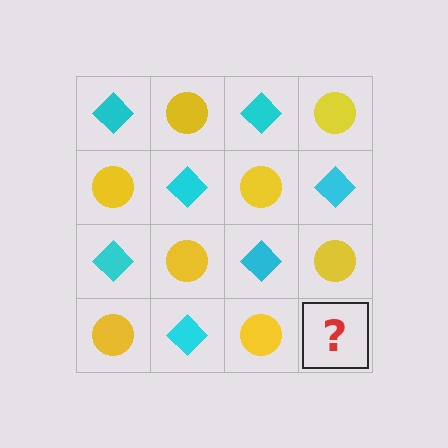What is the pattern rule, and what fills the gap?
The rule is that it alternates cyan diamond and yellow circle in a checkerboard pattern. The gap should be filled with a cyan diamond.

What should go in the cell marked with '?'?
The missing cell should contain a cyan diamond.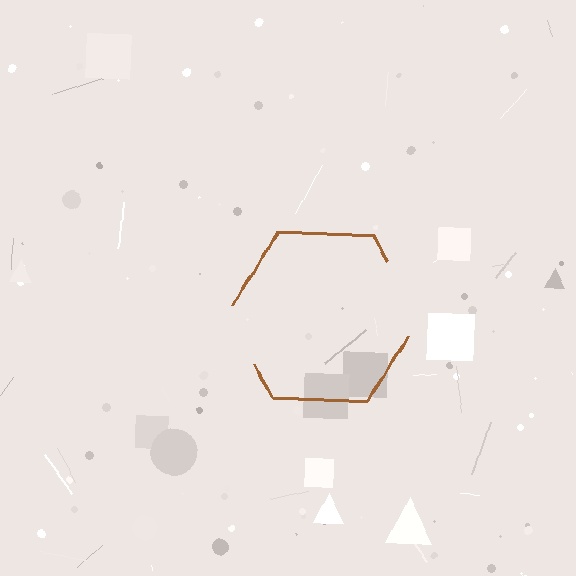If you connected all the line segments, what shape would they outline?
They would outline a hexagon.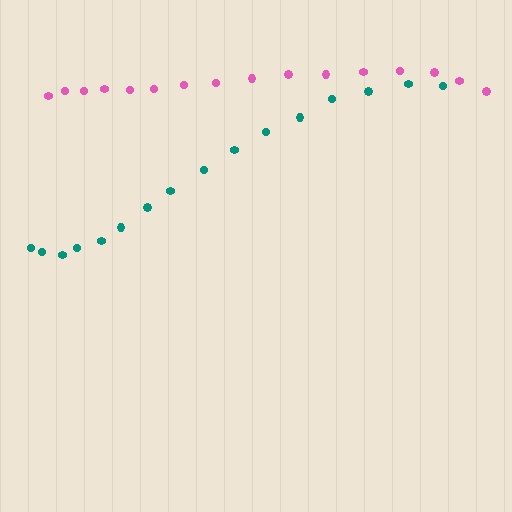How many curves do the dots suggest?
There are 2 distinct paths.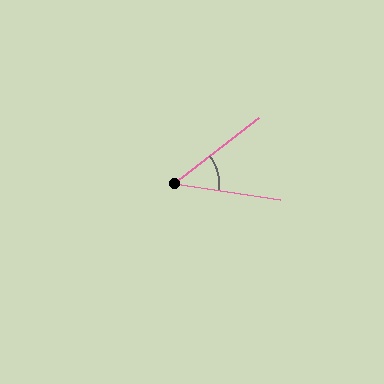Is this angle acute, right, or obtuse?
It is acute.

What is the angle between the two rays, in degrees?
Approximately 46 degrees.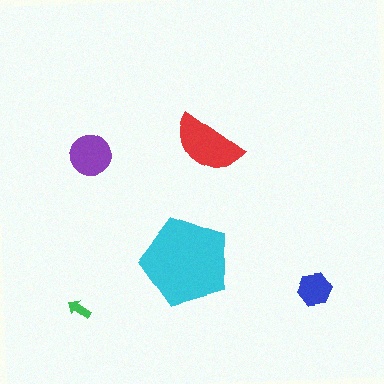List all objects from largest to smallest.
The cyan pentagon, the red semicircle, the purple circle, the blue hexagon, the green arrow.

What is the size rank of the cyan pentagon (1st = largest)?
1st.